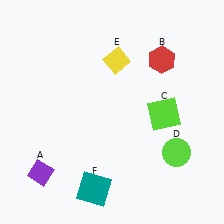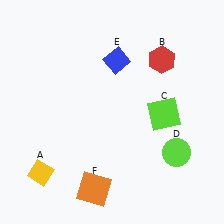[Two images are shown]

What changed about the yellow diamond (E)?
In Image 1, E is yellow. In Image 2, it changed to blue.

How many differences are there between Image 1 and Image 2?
There are 3 differences between the two images.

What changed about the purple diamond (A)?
In Image 1, A is purple. In Image 2, it changed to yellow.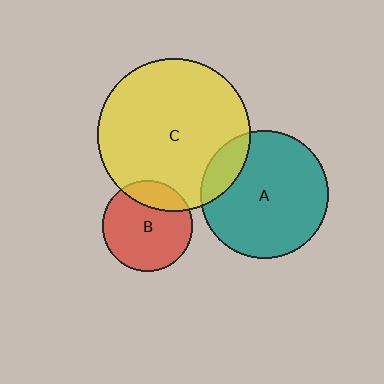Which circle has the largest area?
Circle C (yellow).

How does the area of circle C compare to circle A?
Approximately 1.4 times.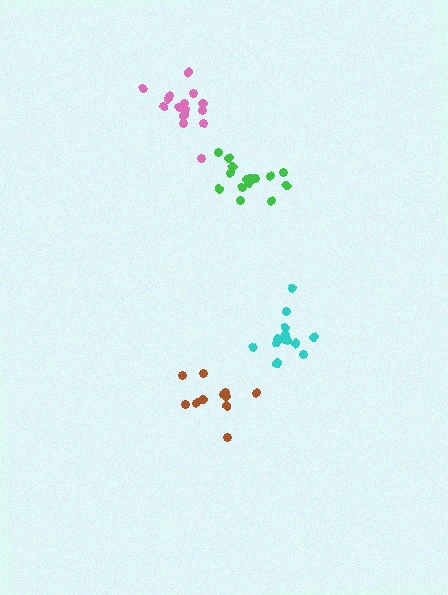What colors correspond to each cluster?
The clusters are colored: cyan, brown, pink, green.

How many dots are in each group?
Group 1: 13 dots, Group 2: 11 dots, Group 3: 16 dots, Group 4: 15 dots (55 total).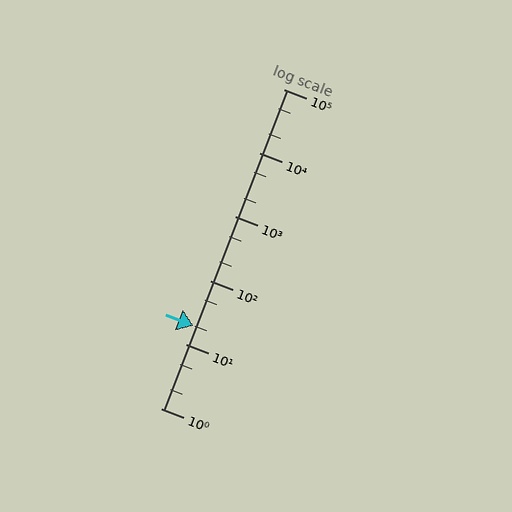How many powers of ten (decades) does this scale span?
The scale spans 5 decades, from 1 to 100000.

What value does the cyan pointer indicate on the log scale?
The pointer indicates approximately 20.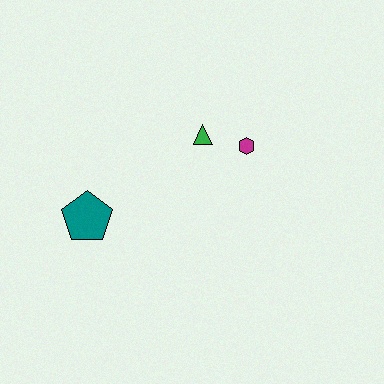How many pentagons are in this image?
There is 1 pentagon.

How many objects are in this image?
There are 3 objects.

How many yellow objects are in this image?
There are no yellow objects.